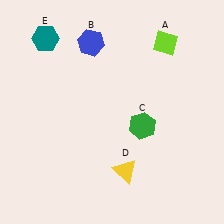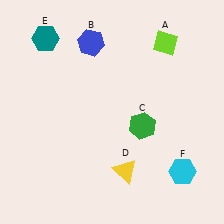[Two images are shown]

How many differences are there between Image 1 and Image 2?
There is 1 difference between the two images.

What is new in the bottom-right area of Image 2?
A cyan hexagon (F) was added in the bottom-right area of Image 2.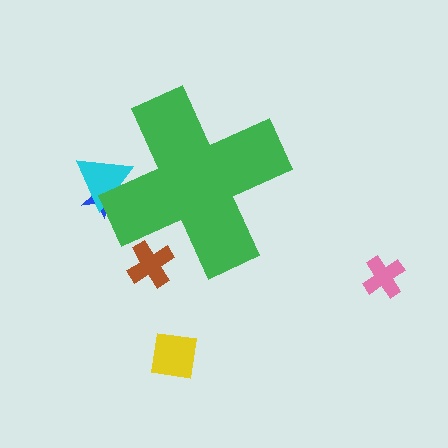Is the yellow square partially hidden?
No, the yellow square is fully visible.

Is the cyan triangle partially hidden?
Yes, the cyan triangle is partially hidden behind the green cross.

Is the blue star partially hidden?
Yes, the blue star is partially hidden behind the green cross.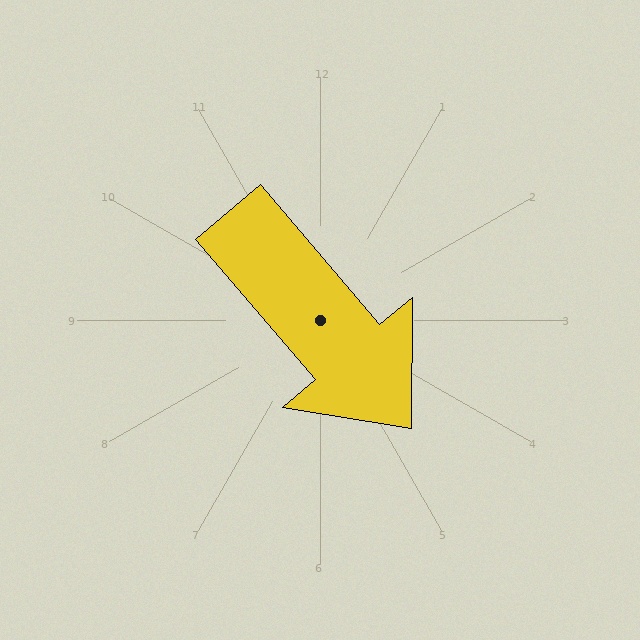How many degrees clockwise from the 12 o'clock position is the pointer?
Approximately 140 degrees.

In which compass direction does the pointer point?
Southeast.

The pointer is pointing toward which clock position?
Roughly 5 o'clock.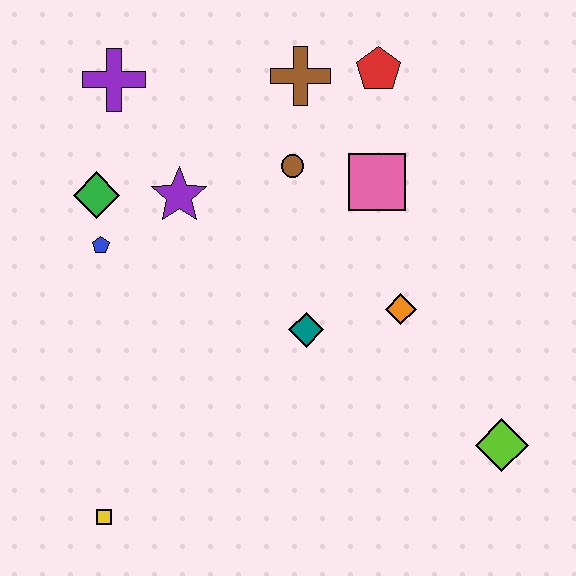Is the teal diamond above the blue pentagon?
No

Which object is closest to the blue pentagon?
The green diamond is closest to the blue pentagon.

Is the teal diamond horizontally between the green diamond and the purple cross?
No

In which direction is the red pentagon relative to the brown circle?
The red pentagon is above the brown circle.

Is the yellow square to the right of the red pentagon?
No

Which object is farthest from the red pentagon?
The yellow square is farthest from the red pentagon.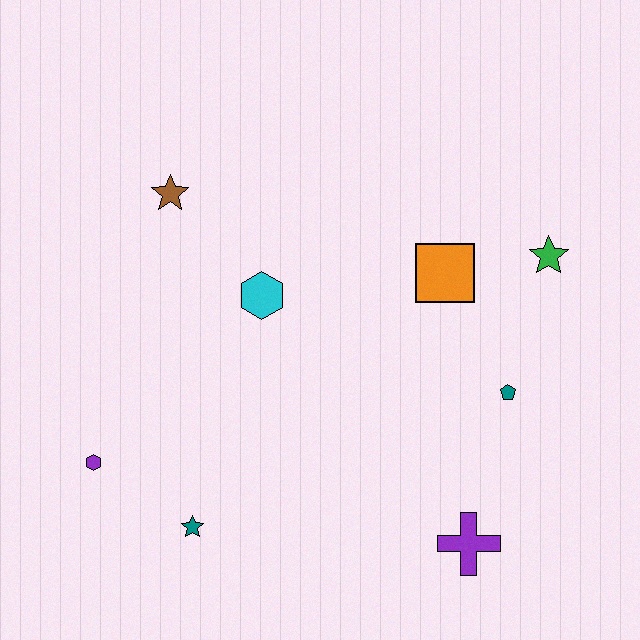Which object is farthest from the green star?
The purple hexagon is farthest from the green star.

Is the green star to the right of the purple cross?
Yes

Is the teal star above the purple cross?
Yes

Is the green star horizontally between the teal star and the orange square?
No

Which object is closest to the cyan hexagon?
The brown star is closest to the cyan hexagon.